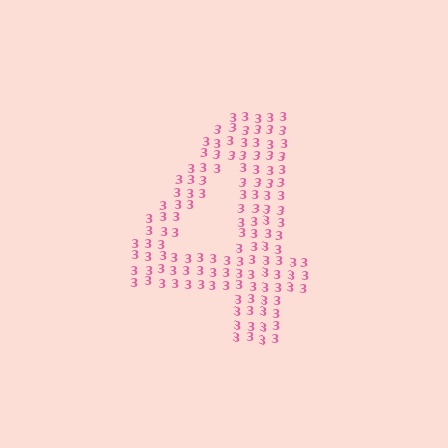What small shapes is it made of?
It is made of small digit 3's.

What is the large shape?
The large shape is the digit 4.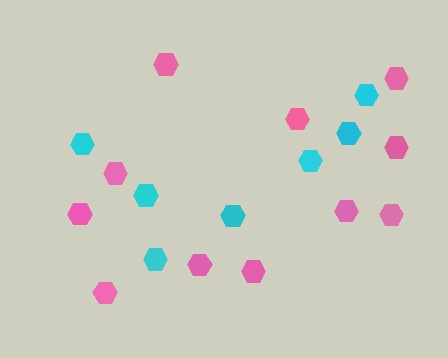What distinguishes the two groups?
There are 2 groups: one group of cyan hexagons (7) and one group of pink hexagons (11).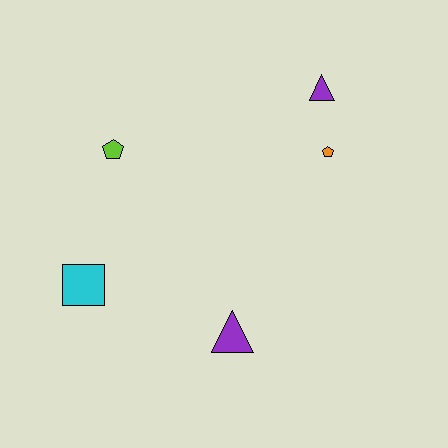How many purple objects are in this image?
There are 2 purple objects.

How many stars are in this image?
There are no stars.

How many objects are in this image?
There are 5 objects.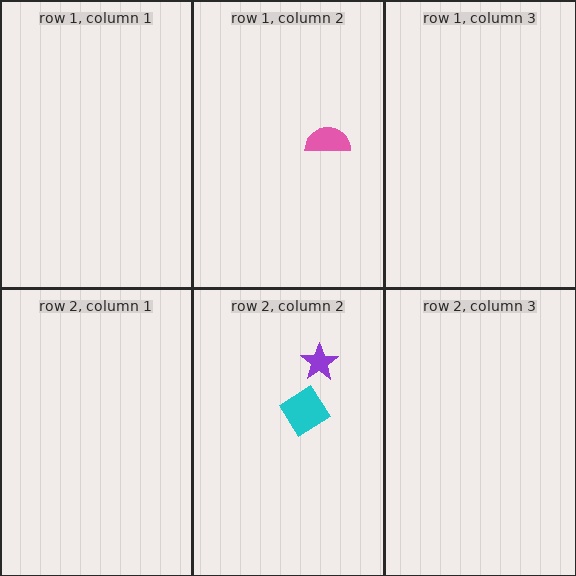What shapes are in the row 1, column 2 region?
The pink semicircle.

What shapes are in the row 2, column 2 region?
The cyan diamond, the purple star.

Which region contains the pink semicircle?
The row 1, column 2 region.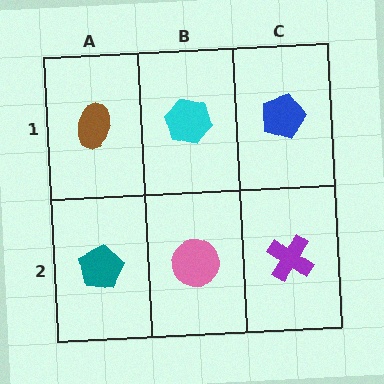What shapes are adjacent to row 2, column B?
A cyan hexagon (row 1, column B), a teal pentagon (row 2, column A), a purple cross (row 2, column C).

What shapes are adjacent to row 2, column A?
A brown ellipse (row 1, column A), a pink circle (row 2, column B).